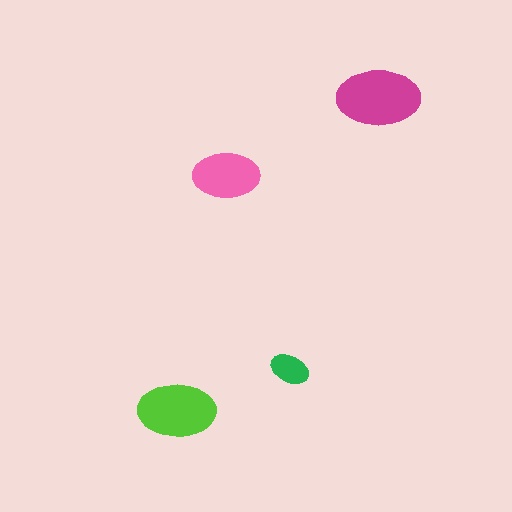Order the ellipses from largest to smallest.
the magenta one, the lime one, the pink one, the green one.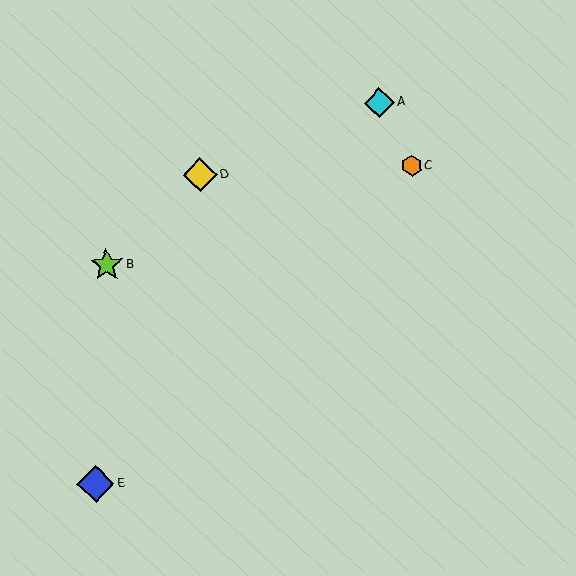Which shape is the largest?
The blue diamond (labeled E) is the largest.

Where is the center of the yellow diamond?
The center of the yellow diamond is at (200, 175).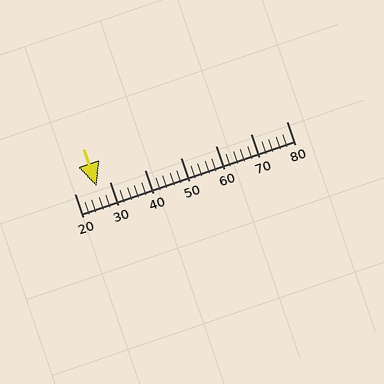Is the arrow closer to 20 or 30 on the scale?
The arrow is closer to 30.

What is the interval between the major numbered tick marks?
The major tick marks are spaced 10 units apart.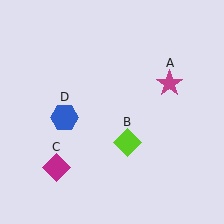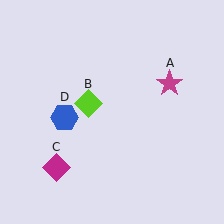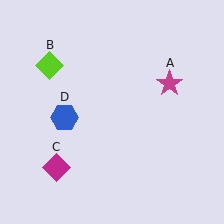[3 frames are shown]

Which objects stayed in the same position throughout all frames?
Magenta star (object A) and magenta diamond (object C) and blue hexagon (object D) remained stationary.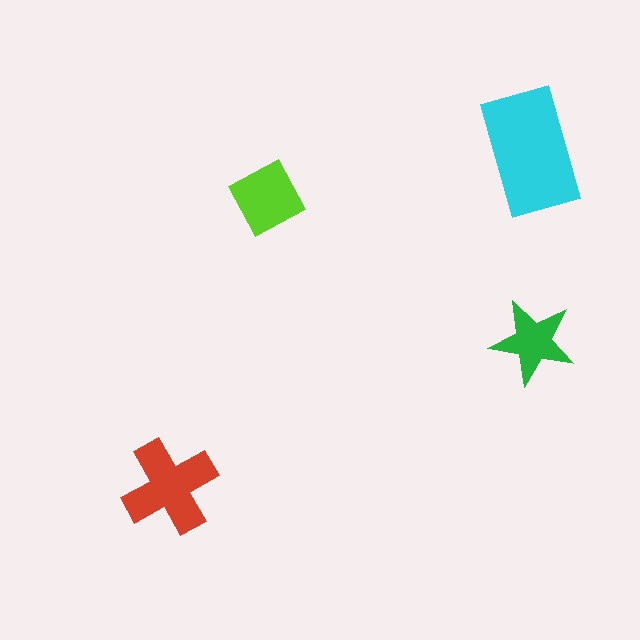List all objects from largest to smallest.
The cyan rectangle, the red cross, the lime diamond, the green star.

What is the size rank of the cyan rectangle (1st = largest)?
1st.